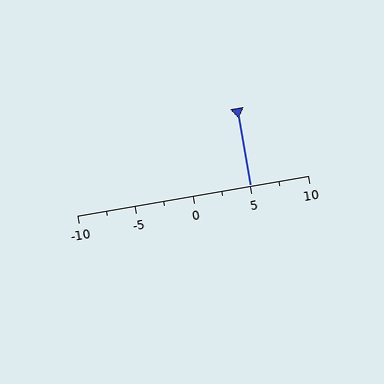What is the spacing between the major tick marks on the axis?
The major ticks are spaced 5 apart.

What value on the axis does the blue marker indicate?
The marker indicates approximately 5.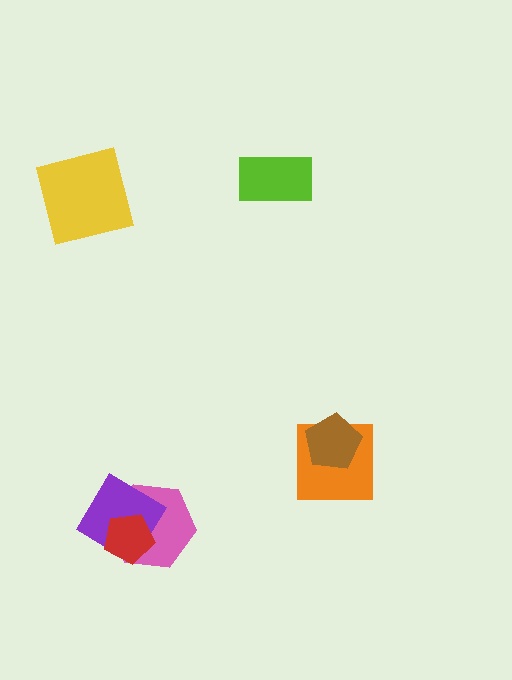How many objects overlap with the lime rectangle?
0 objects overlap with the lime rectangle.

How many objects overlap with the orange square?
1 object overlaps with the orange square.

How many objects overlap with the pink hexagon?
2 objects overlap with the pink hexagon.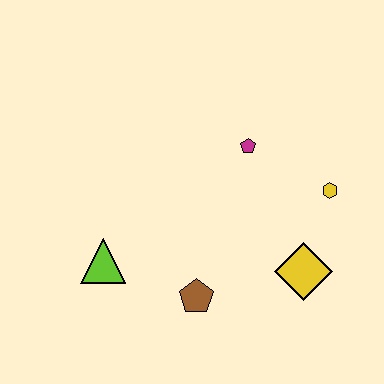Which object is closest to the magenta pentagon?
The yellow hexagon is closest to the magenta pentagon.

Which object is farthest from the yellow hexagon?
The lime triangle is farthest from the yellow hexagon.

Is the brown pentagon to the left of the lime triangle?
No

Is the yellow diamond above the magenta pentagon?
No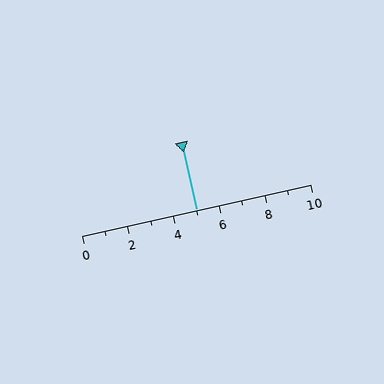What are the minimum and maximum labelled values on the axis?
The axis runs from 0 to 10.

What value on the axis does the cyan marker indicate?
The marker indicates approximately 5.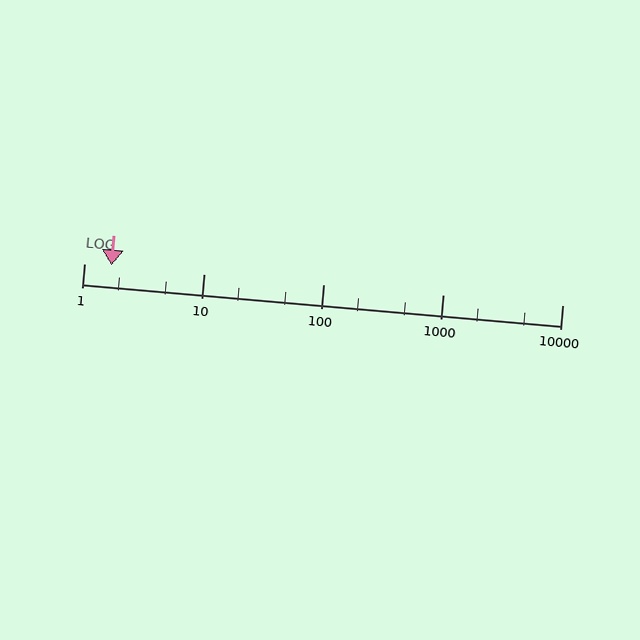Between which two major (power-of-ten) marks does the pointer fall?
The pointer is between 1 and 10.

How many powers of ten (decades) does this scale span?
The scale spans 4 decades, from 1 to 10000.